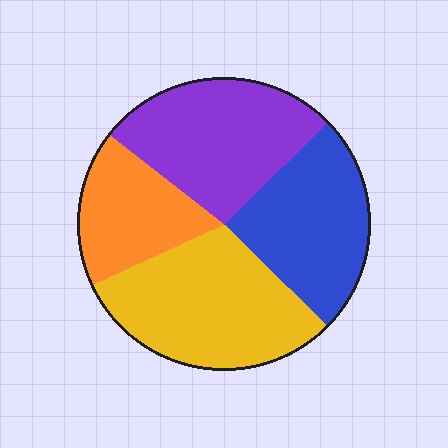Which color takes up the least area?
Orange, at roughly 20%.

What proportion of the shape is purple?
Purple takes up between a sixth and a third of the shape.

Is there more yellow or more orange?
Yellow.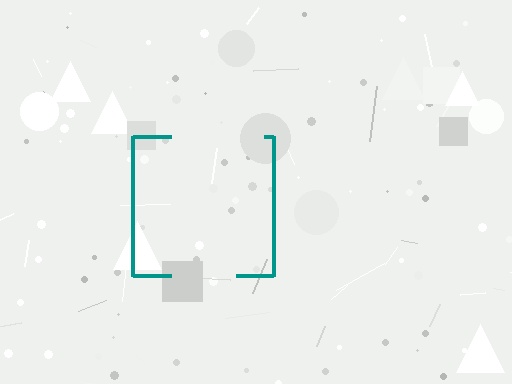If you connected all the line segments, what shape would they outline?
They would outline a square.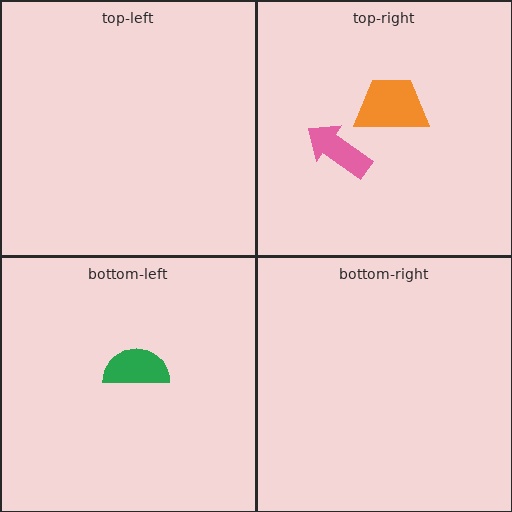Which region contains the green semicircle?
The bottom-left region.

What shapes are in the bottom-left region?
The green semicircle.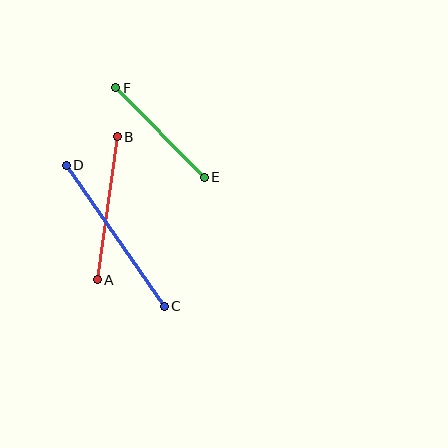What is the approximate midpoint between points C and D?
The midpoint is at approximately (115, 236) pixels.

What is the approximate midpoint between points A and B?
The midpoint is at approximately (107, 208) pixels.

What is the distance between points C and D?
The distance is approximately 172 pixels.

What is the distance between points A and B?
The distance is approximately 144 pixels.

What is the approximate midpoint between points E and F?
The midpoint is at approximately (160, 133) pixels.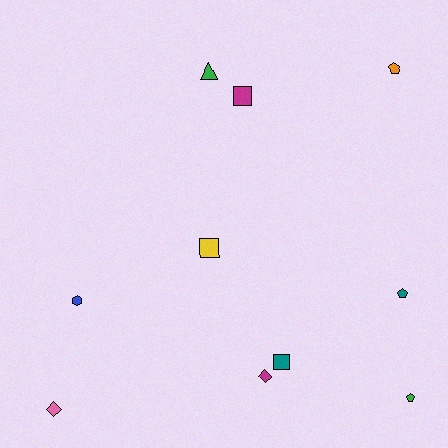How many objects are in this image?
There are 10 objects.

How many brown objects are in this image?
There are no brown objects.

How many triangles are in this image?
There is 1 triangle.